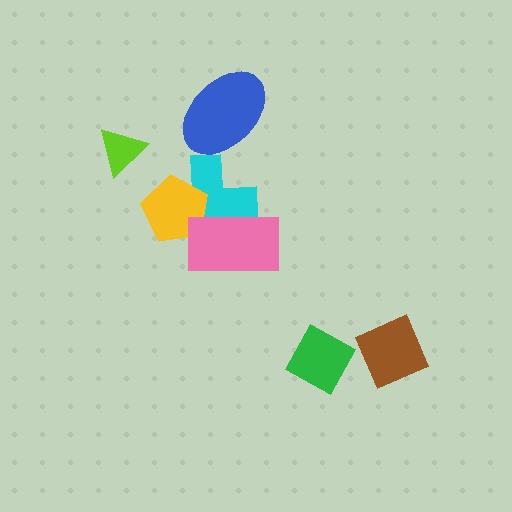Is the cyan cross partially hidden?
Yes, it is partially covered by another shape.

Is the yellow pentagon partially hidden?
Yes, it is partially covered by another shape.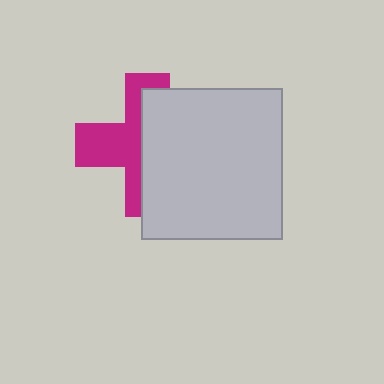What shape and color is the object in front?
The object in front is a light gray rectangle.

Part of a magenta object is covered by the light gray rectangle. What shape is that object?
It is a cross.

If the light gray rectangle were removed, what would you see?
You would see the complete magenta cross.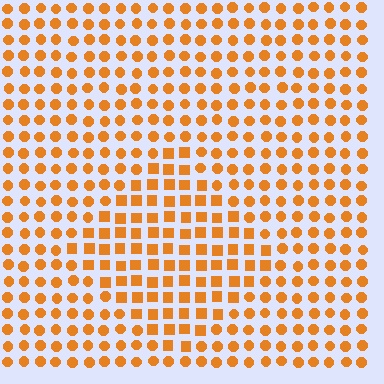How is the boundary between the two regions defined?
The boundary is defined by a change in element shape: squares inside vs. circles outside. All elements share the same color and spacing.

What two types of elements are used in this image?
The image uses squares inside the diamond region and circles outside it.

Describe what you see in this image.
The image is filled with small orange elements arranged in a uniform grid. A diamond-shaped region contains squares, while the surrounding area contains circles. The boundary is defined purely by the change in element shape.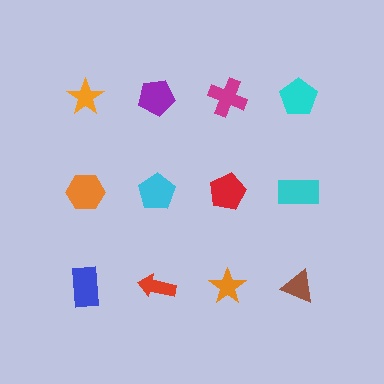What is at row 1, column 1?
An orange star.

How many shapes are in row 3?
4 shapes.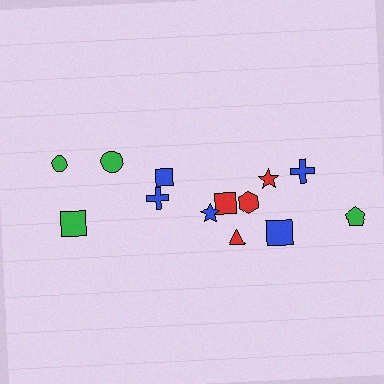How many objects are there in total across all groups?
There are 13 objects.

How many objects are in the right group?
There are 8 objects.